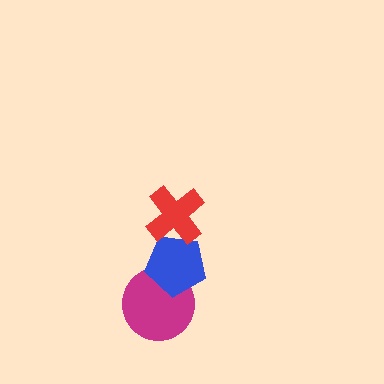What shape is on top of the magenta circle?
The blue pentagon is on top of the magenta circle.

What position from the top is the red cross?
The red cross is 1st from the top.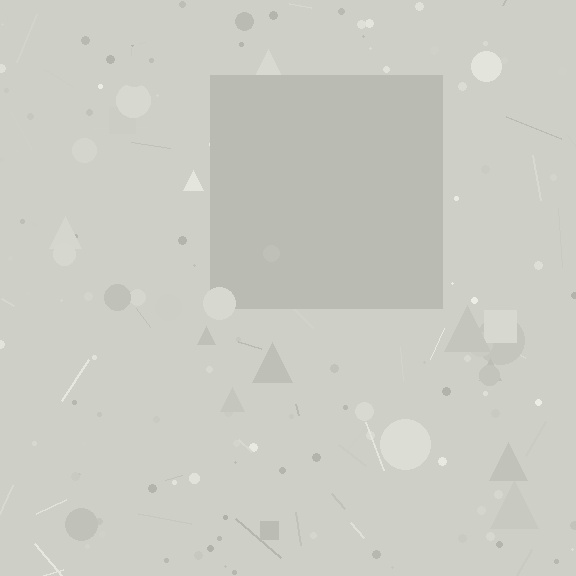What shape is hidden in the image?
A square is hidden in the image.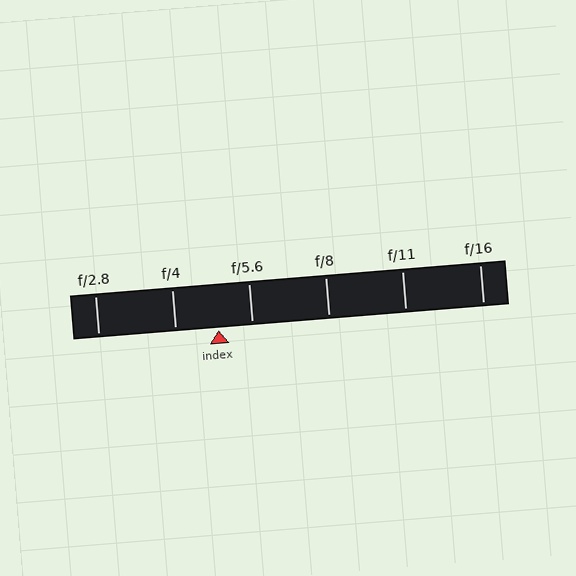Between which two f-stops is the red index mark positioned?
The index mark is between f/4 and f/5.6.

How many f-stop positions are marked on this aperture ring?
There are 6 f-stop positions marked.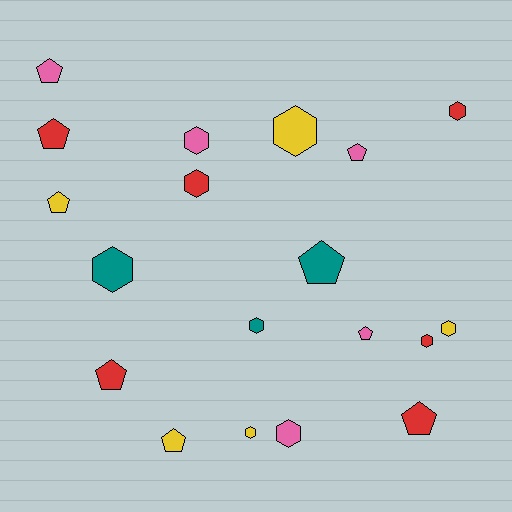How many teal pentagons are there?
There is 1 teal pentagon.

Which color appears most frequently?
Red, with 6 objects.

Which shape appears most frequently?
Hexagon, with 10 objects.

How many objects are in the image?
There are 19 objects.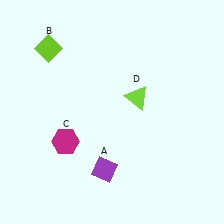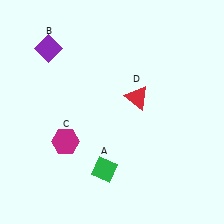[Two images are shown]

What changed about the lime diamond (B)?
In Image 1, B is lime. In Image 2, it changed to purple.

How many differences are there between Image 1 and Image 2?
There are 3 differences between the two images.